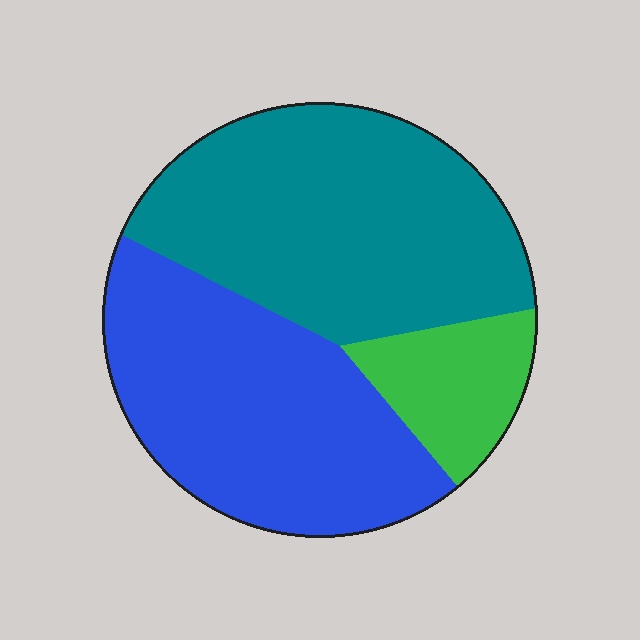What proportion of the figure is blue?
Blue takes up about two fifths (2/5) of the figure.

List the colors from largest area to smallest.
From largest to smallest: teal, blue, green.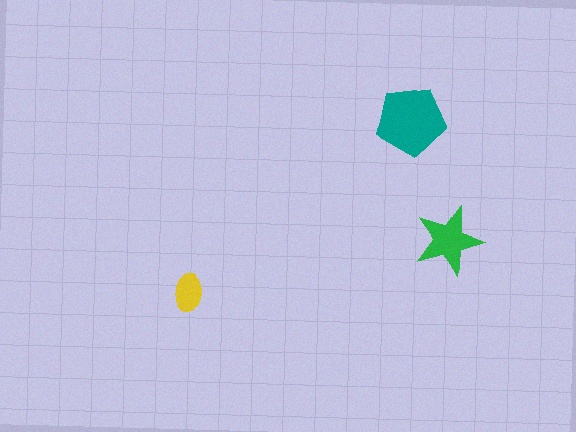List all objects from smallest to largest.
The yellow ellipse, the green star, the teal pentagon.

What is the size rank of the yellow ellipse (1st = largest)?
3rd.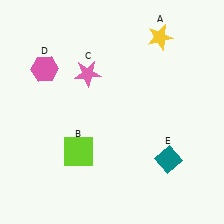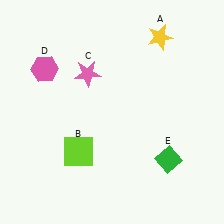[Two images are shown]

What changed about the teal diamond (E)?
In Image 1, E is teal. In Image 2, it changed to green.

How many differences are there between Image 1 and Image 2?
There is 1 difference between the two images.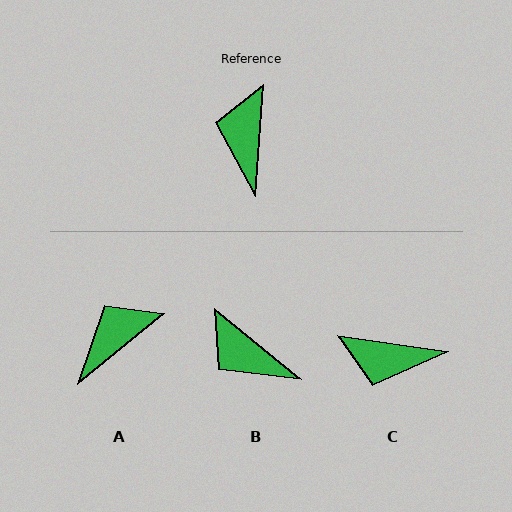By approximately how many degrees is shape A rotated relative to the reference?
Approximately 47 degrees clockwise.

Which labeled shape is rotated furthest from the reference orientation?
C, about 86 degrees away.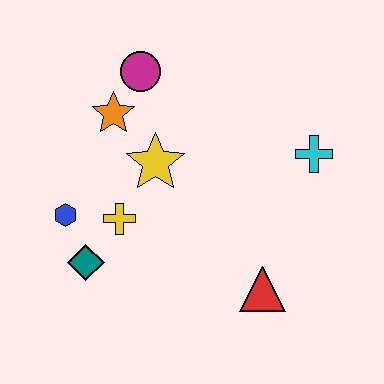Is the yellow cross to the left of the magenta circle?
Yes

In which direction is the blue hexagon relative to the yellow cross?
The blue hexagon is to the left of the yellow cross.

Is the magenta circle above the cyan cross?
Yes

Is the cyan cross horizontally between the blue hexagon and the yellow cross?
No